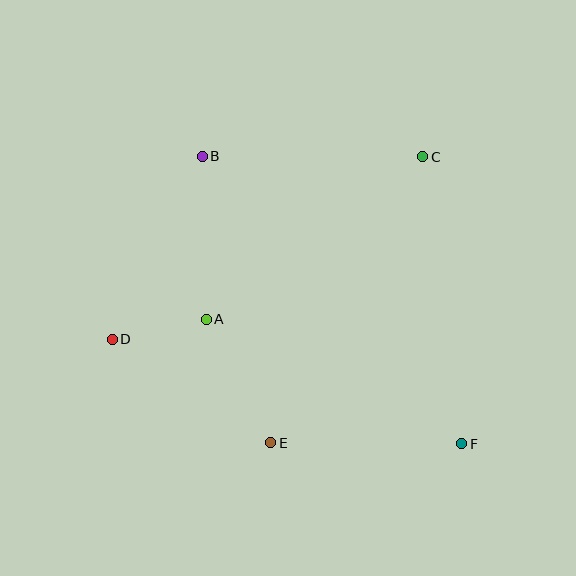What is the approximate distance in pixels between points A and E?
The distance between A and E is approximately 139 pixels.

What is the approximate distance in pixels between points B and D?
The distance between B and D is approximately 204 pixels.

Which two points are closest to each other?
Points A and D are closest to each other.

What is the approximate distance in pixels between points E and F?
The distance between E and F is approximately 191 pixels.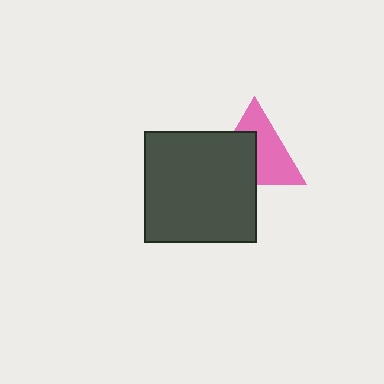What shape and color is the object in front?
The object in front is a dark gray square.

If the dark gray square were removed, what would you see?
You would see the complete pink triangle.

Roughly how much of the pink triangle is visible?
About half of it is visible (roughly 55%).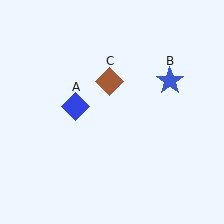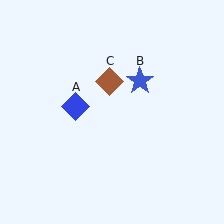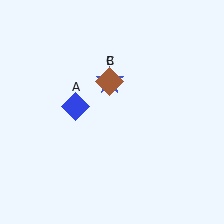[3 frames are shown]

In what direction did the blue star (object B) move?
The blue star (object B) moved left.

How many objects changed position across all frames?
1 object changed position: blue star (object B).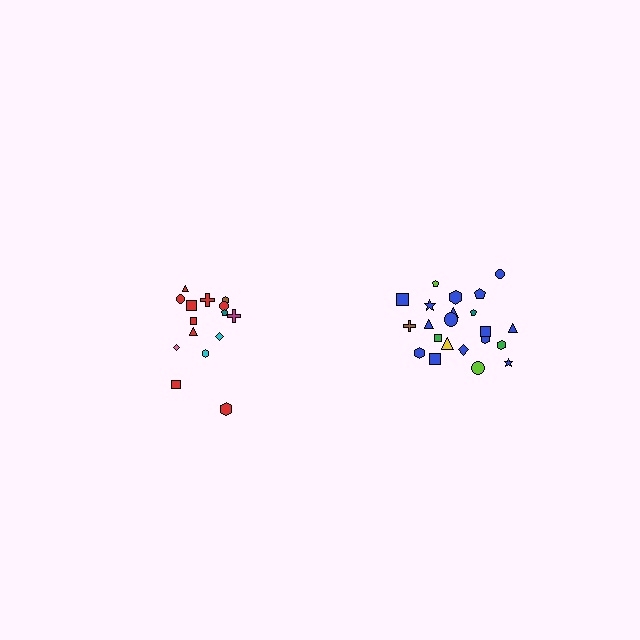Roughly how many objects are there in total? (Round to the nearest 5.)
Roughly 35 objects in total.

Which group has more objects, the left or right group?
The right group.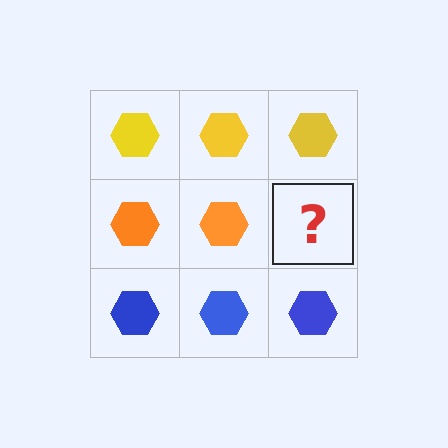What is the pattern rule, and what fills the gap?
The rule is that each row has a consistent color. The gap should be filled with an orange hexagon.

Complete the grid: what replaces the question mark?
The question mark should be replaced with an orange hexagon.